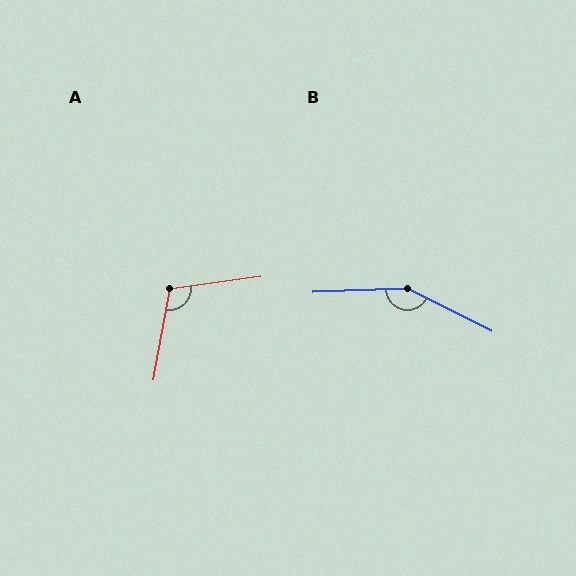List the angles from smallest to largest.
A (108°), B (151°).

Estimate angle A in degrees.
Approximately 108 degrees.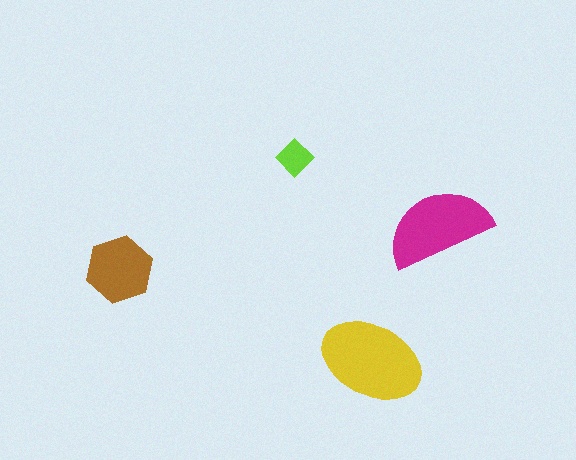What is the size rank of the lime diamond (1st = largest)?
4th.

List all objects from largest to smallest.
The yellow ellipse, the magenta semicircle, the brown hexagon, the lime diamond.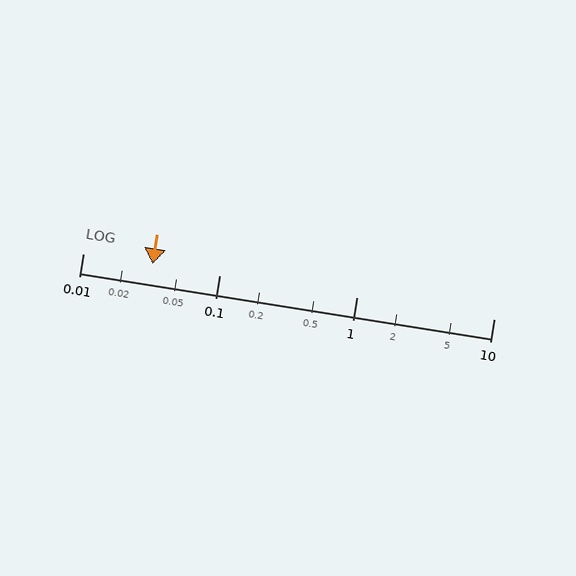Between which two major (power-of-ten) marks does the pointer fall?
The pointer is between 0.01 and 0.1.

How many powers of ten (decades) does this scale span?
The scale spans 3 decades, from 0.01 to 10.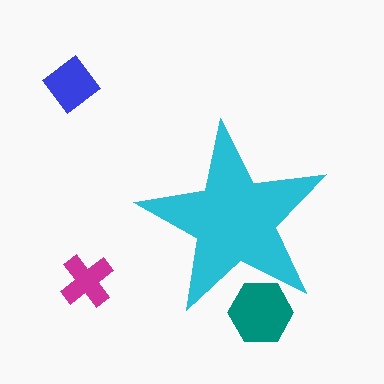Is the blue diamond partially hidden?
No, the blue diamond is fully visible.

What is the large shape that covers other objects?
A cyan star.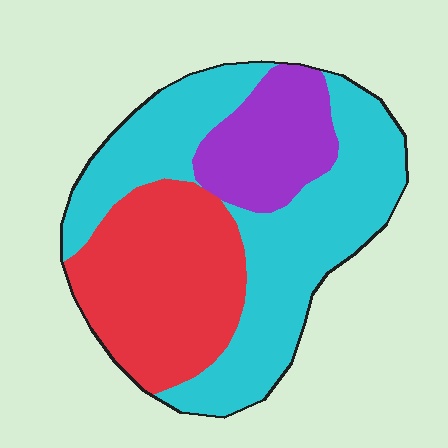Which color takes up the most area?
Cyan, at roughly 50%.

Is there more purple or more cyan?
Cyan.